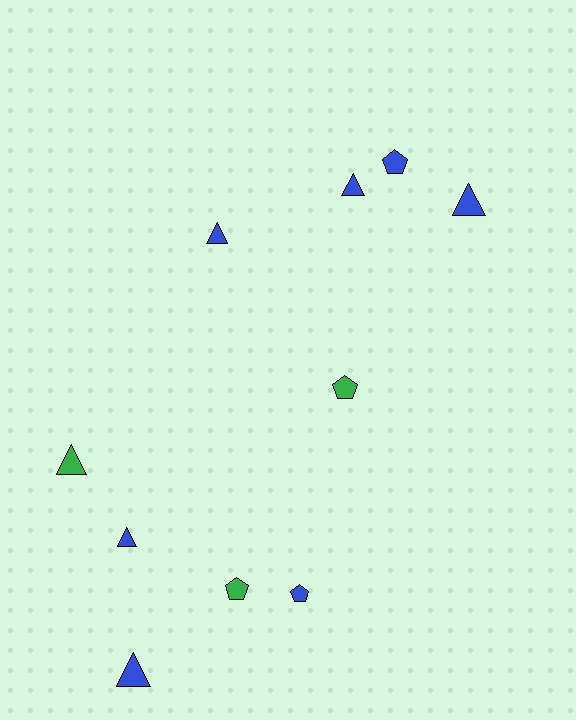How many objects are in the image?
There are 10 objects.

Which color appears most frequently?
Blue, with 7 objects.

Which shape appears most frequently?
Triangle, with 6 objects.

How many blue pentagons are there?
There are 2 blue pentagons.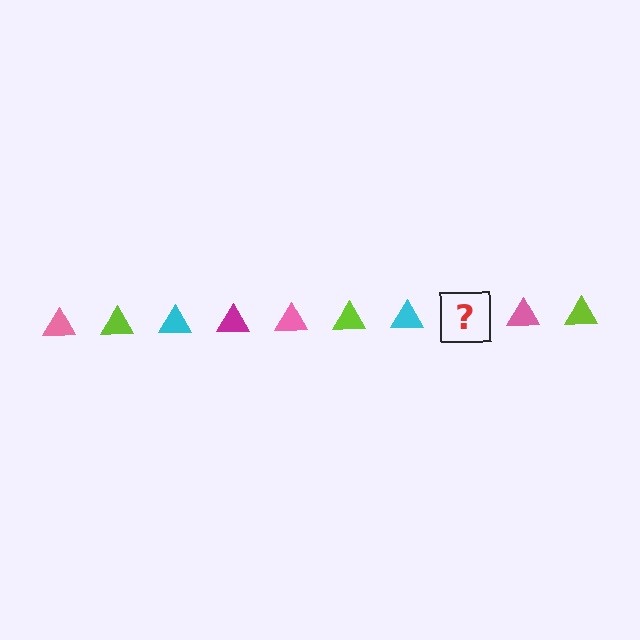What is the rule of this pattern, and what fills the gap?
The rule is that the pattern cycles through pink, lime, cyan, magenta triangles. The gap should be filled with a magenta triangle.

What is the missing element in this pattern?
The missing element is a magenta triangle.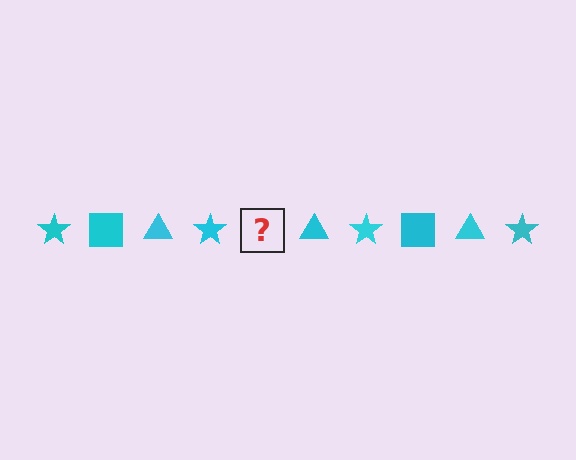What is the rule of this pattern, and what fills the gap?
The rule is that the pattern cycles through star, square, triangle shapes in cyan. The gap should be filled with a cyan square.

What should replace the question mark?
The question mark should be replaced with a cyan square.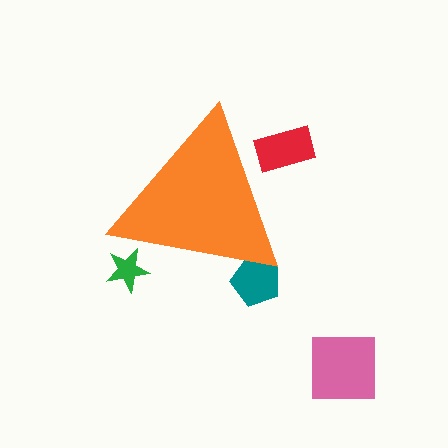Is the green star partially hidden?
Yes, the green star is partially hidden behind the orange triangle.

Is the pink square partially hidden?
No, the pink square is fully visible.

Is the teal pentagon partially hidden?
Yes, the teal pentagon is partially hidden behind the orange triangle.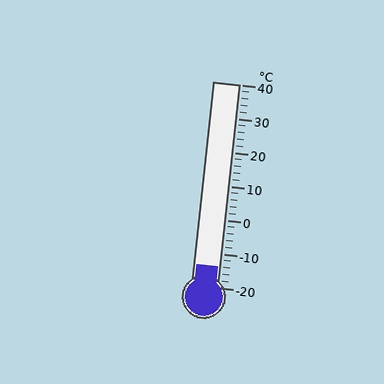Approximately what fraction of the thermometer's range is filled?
The thermometer is filled to approximately 10% of its range.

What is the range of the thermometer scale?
The thermometer scale ranges from -20°C to 40°C.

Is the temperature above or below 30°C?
The temperature is below 30°C.